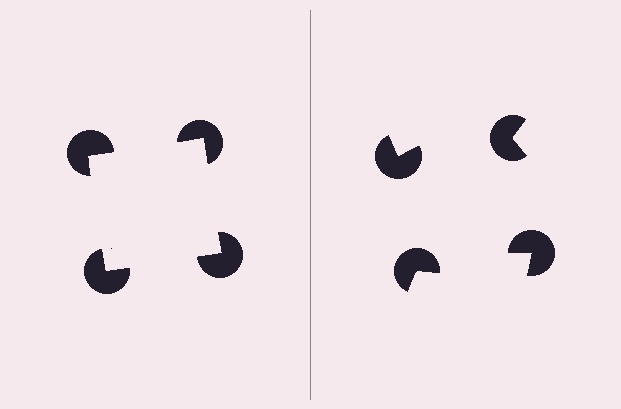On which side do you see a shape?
An illusory square appears on the left side. On the right side the wedge cuts are rotated, so no coherent shape forms.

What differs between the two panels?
The pac-man discs are positioned identically on both sides; only the wedge orientations differ. On the left they align to a square; on the right they are misaligned.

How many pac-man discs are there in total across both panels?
8 — 4 on each side.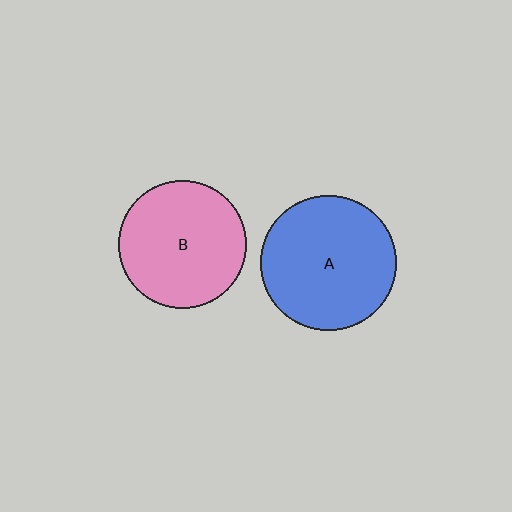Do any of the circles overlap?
No, none of the circles overlap.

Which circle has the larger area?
Circle A (blue).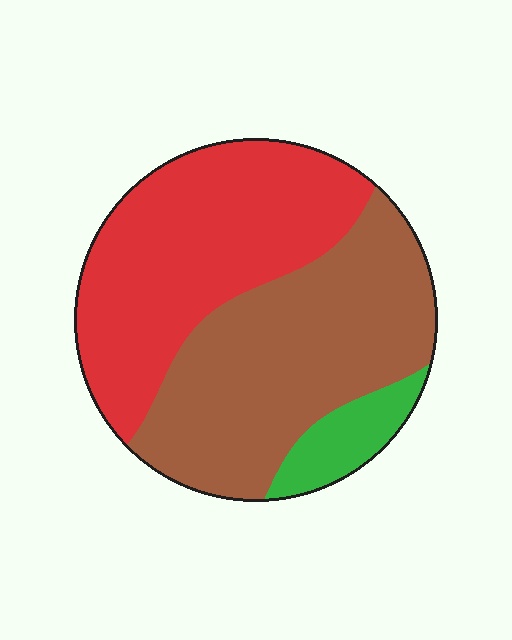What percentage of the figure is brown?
Brown takes up about one half (1/2) of the figure.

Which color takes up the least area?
Green, at roughly 10%.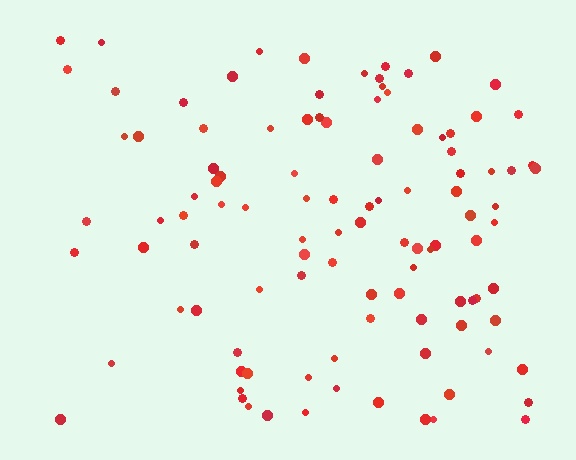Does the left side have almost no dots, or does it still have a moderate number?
Still a moderate number, just noticeably fewer than the right.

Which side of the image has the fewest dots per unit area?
The left.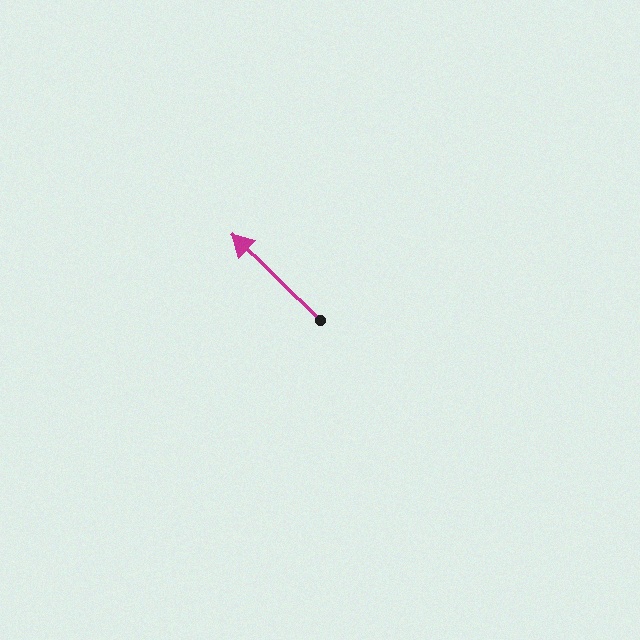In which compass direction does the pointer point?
Northwest.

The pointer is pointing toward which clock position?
Roughly 10 o'clock.